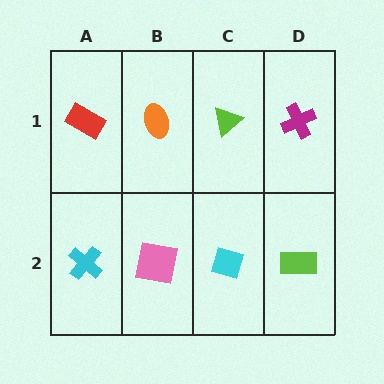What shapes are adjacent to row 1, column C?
A cyan diamond (row 2, column C), an orange ellipse (row 1, column B), a magenta cross (row 1, column D).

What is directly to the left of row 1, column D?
A lime triangle.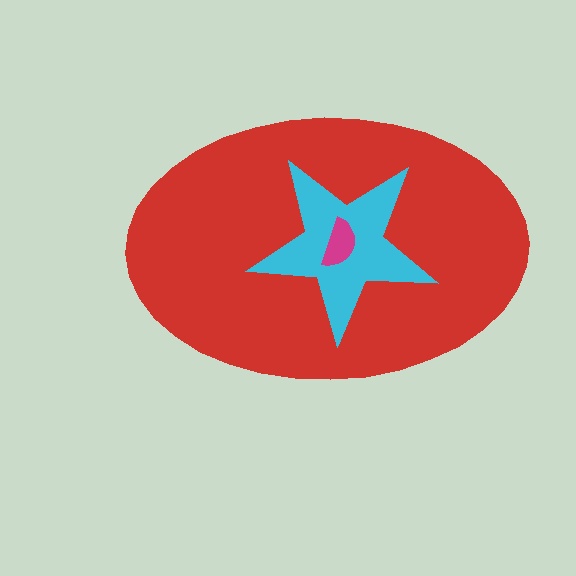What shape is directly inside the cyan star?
The magenta semicircle.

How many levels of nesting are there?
3.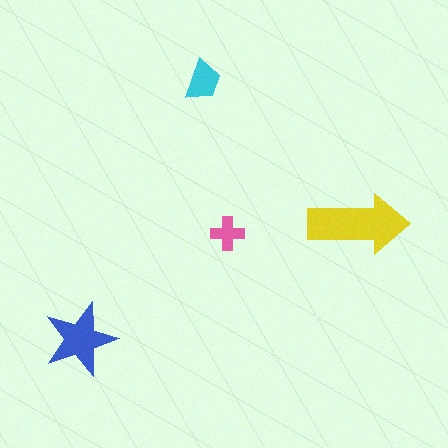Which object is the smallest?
The pink cross.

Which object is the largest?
The yellow arrow.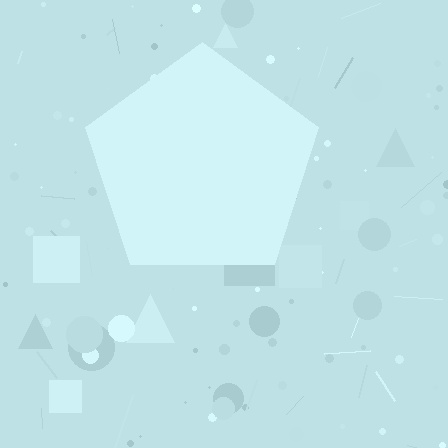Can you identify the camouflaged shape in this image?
The camouflaged shape is a pentagon.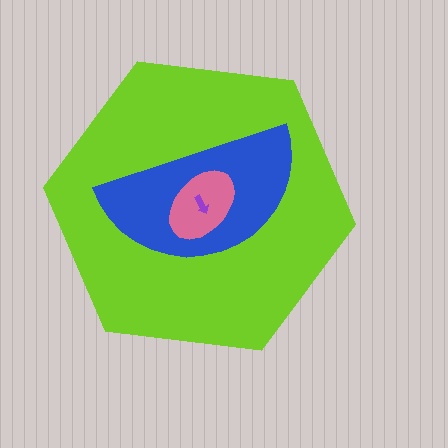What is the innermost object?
The purple arrow.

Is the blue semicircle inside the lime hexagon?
Yes.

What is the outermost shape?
The lime hexagon.